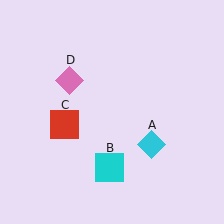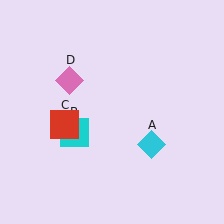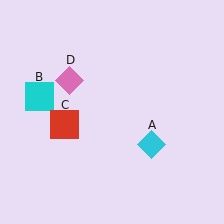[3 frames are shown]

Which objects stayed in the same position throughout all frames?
Cyan diamond (object A) and red square (object C) and pink diamond (object D) remained stationary.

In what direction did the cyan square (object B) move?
The cyan square (object B) moved up and to the left.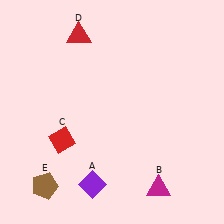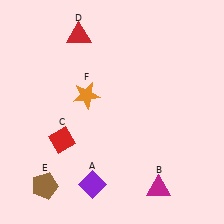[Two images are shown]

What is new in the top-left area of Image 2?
An orange star (F) was added in the top-left area of Image 2.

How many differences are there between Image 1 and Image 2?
There is 1 difference between the two images.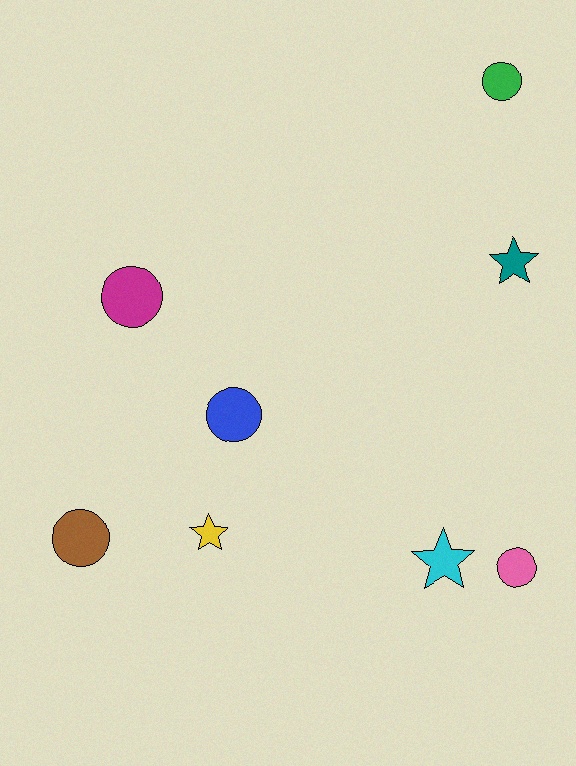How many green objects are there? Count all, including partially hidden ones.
There is 1 green object.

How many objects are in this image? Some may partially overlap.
There are 8 objects.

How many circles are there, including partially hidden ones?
There are 5 circles.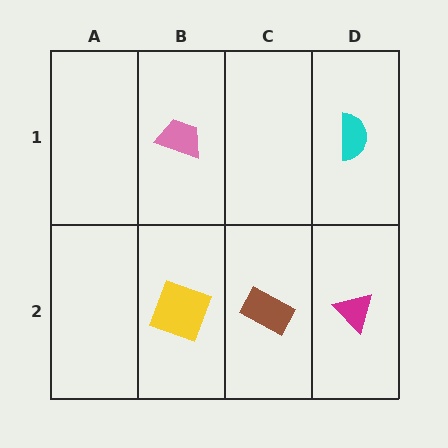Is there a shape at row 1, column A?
No, that cell is empty.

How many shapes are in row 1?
2 shapes.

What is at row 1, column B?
A pink trapezoid.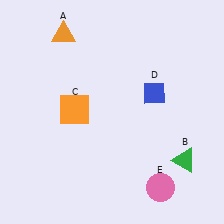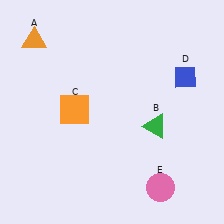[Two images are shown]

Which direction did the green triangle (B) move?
The green triangle (B) moved up.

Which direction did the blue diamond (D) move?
The blue diamond (D) moved right.